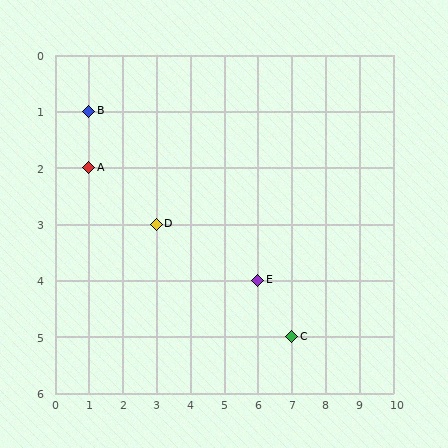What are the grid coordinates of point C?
Point C is at grid coordinates (7, 5).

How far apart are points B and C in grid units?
Points B and C are 6 columns and 4 rows apart (about 7.2 grid units diagonally).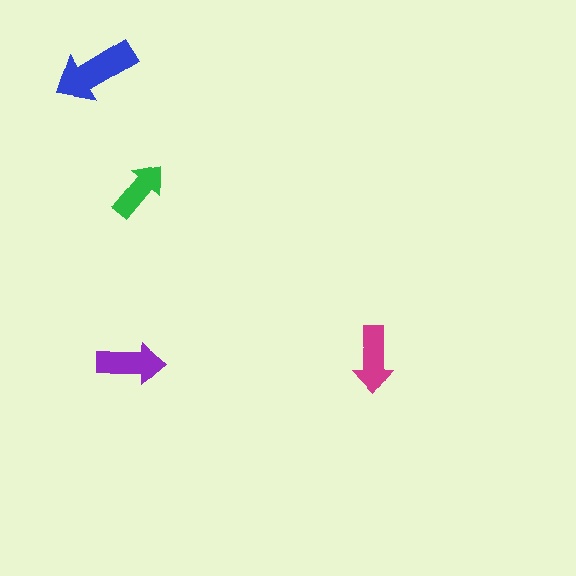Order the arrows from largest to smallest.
the blue one, the purple one, the magenta one, the green one.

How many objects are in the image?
There are 4 objects in the image.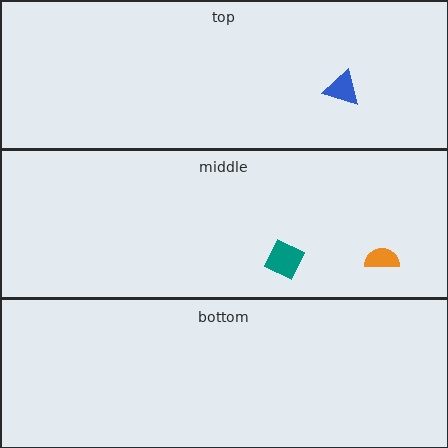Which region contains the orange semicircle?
The middle region.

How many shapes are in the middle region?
2.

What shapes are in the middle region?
The teal diamond, the orange semicircle.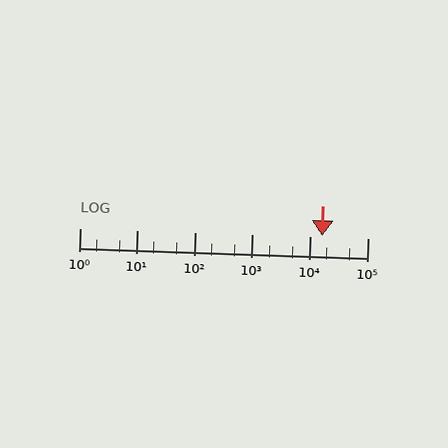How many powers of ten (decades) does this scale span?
The scale spans 5 decades, from 1 to 100000.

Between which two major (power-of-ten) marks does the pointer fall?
The pointer is between 10000 and 100000.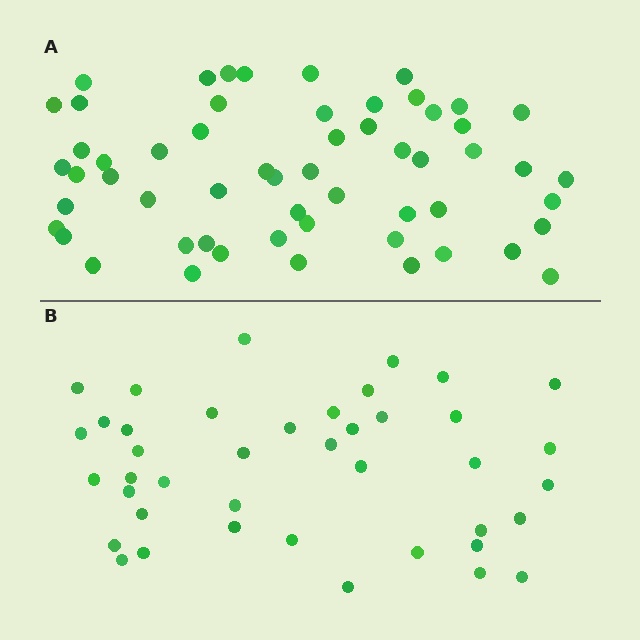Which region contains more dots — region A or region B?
Region A (the top region) has more dots.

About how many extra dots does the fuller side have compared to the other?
Region A has approximately 15 more dots than region B.